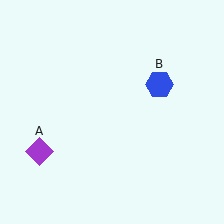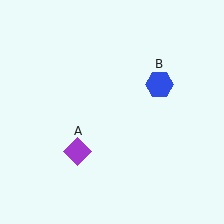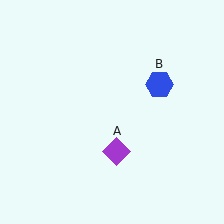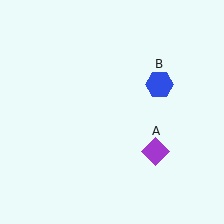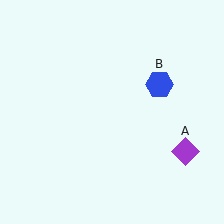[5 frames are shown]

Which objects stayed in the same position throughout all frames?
Blue hexagon (object B) remained stationary.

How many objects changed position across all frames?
1 object changed position: purple diamond (object A).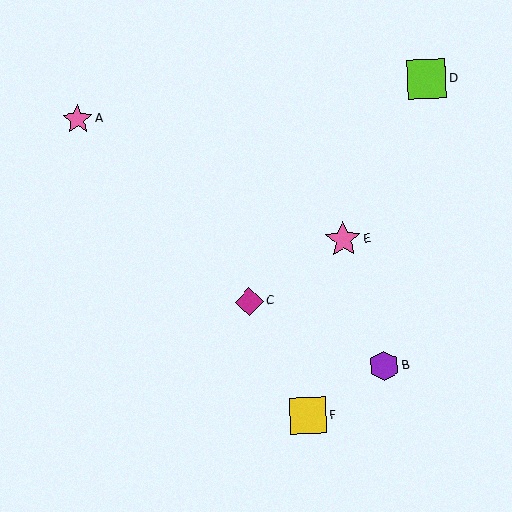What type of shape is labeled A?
Shape A is a pink star.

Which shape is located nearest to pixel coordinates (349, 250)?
The pink star (labeled E) at (343, 240) is nearest to that location.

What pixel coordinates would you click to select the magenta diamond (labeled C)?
Click at (249, 301) to select the magenta diamond C.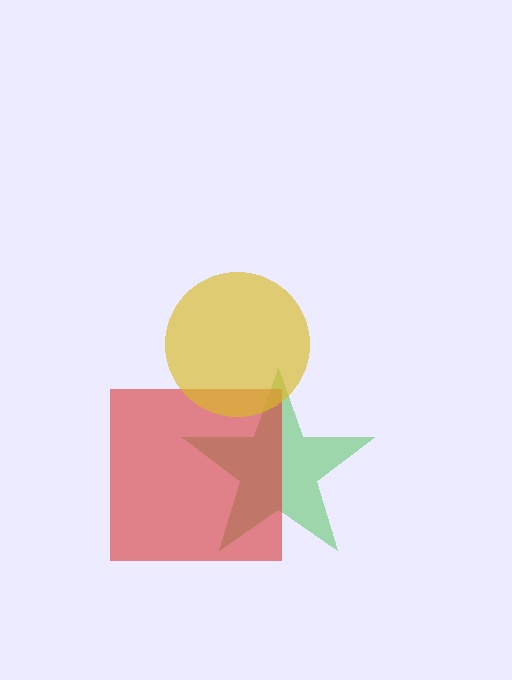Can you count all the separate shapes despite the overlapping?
Yes, there are 3 separate shapes.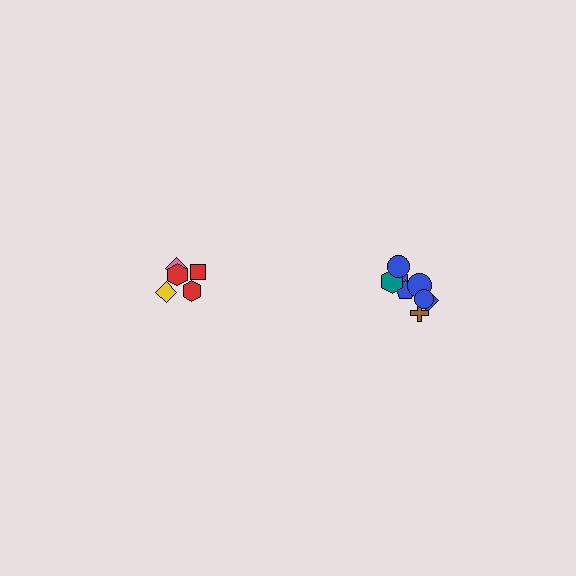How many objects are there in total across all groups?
There are 13 objects.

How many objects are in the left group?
There are 5 objects.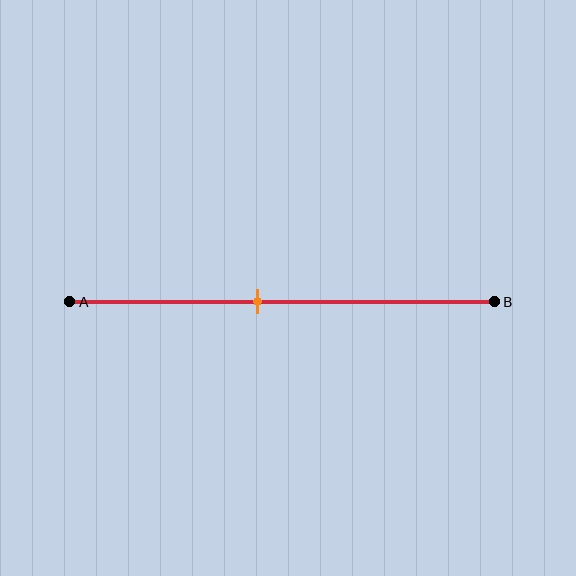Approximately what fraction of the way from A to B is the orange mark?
The orange mark is approximately 45% of the way from A to B.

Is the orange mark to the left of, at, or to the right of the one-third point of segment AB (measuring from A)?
The orange mark is to the right of the one-third point of segment AB.